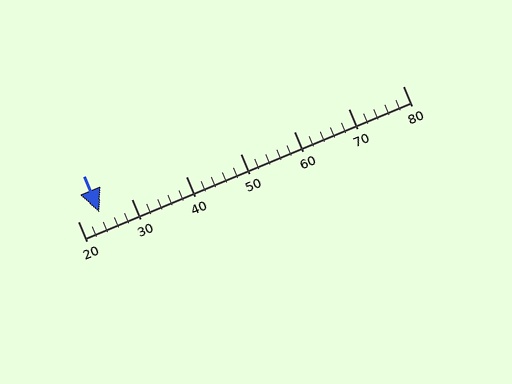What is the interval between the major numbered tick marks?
The major tick marks are spaced 10 units apart.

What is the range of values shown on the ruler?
The ruler shows values from 20 to 80.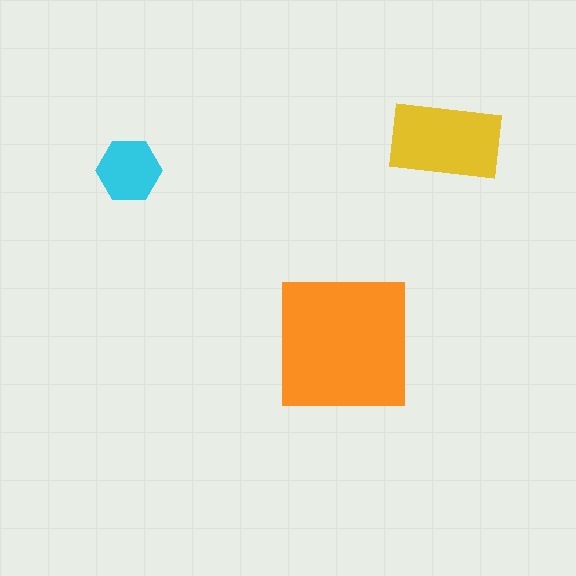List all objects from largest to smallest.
The orange square, the yellow rectangle, the cyan hexagon.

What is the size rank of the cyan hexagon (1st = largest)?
3rd.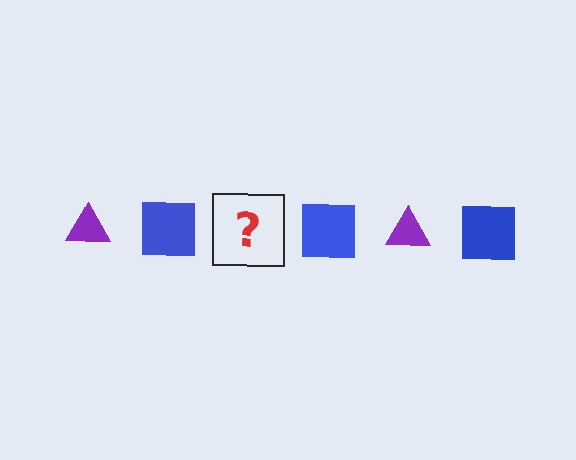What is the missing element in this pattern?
The missing element is a purple triangle.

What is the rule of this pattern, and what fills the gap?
The rule is that the pattern alternates between purple triangle and blue square. The gap should be filled with a purple triangle.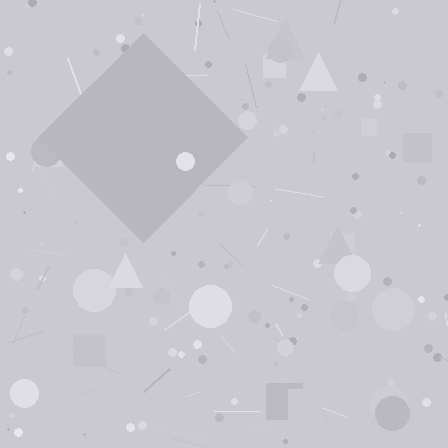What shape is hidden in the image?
A diamond is hidden in the image.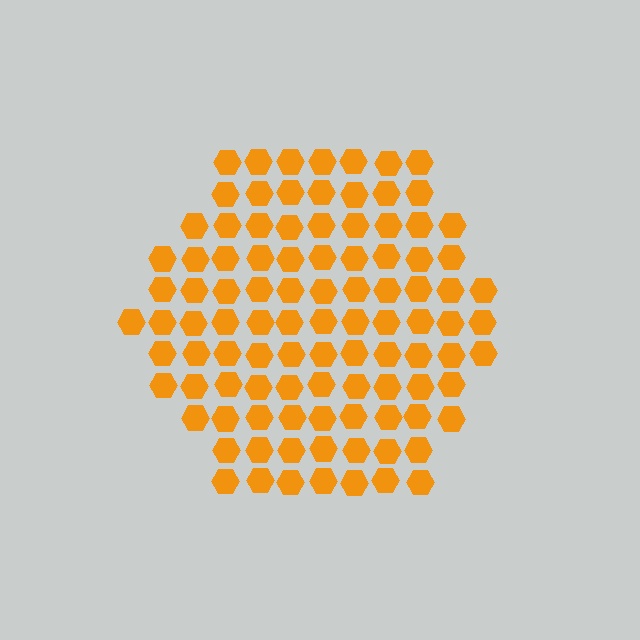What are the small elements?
The small elements are hexagons.